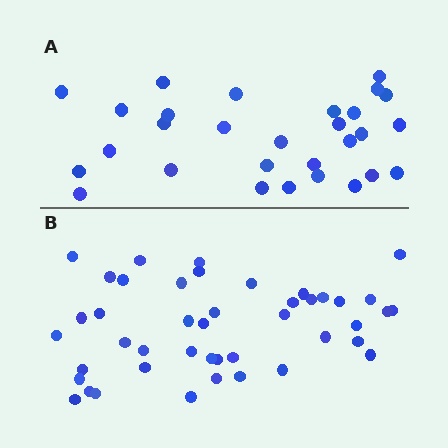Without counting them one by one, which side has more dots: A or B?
Region B (the bottom region) has more dots.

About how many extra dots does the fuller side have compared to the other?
Region B has approximately 15 more dots than region A.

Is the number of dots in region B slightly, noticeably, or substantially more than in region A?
Region B has substantially more. The ratio is roughly 1.5 to 1.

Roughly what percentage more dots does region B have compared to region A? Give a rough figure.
About 50% more.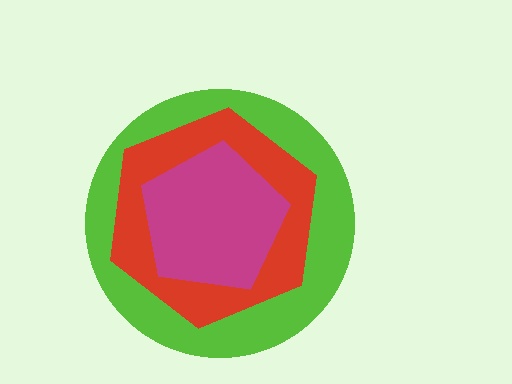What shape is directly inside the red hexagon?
The magenta pentagon.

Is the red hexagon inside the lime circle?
Yes.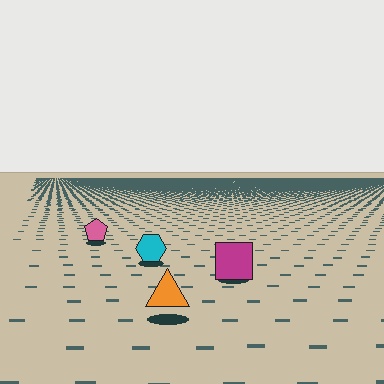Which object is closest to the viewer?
The orange triangle is closest. The texture marks near it are larger and more spread out.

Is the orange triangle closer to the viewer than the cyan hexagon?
Yes. The orange triangle is closer — you can tell from the texture gradient: the ground texture is coarser near it.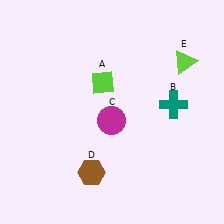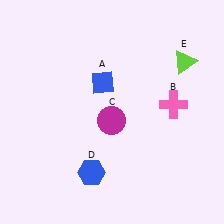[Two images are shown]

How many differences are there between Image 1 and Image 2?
There are 3 differences between the two images.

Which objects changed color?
A changed from lime to blue. B changed from teal to pink. D changed from brown to blue.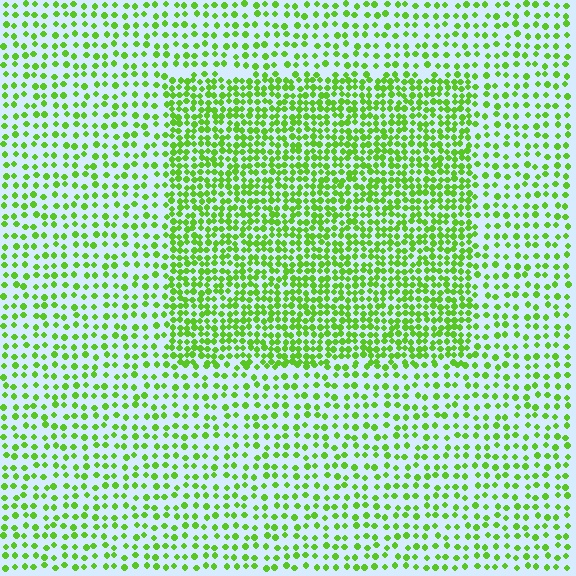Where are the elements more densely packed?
The elements are more densely packed inside the rectangle boundary.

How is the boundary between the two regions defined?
The boundary is defined by a change in element density (approximately 2.0x ratio). All elements are the same color, size, and shape.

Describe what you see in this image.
The image contains small lime elements arranged at two different densities. A rectangle-shaped region is visible where the elements are more densely packed than the surrounding area.